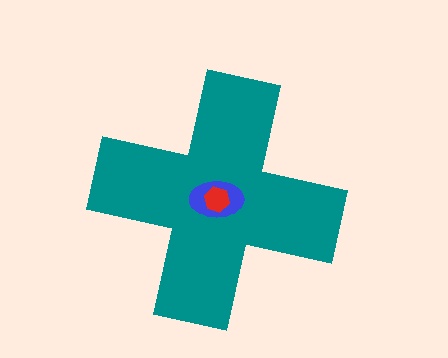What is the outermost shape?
The teal cross.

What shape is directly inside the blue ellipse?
The red hexagon.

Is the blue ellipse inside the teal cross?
Yes.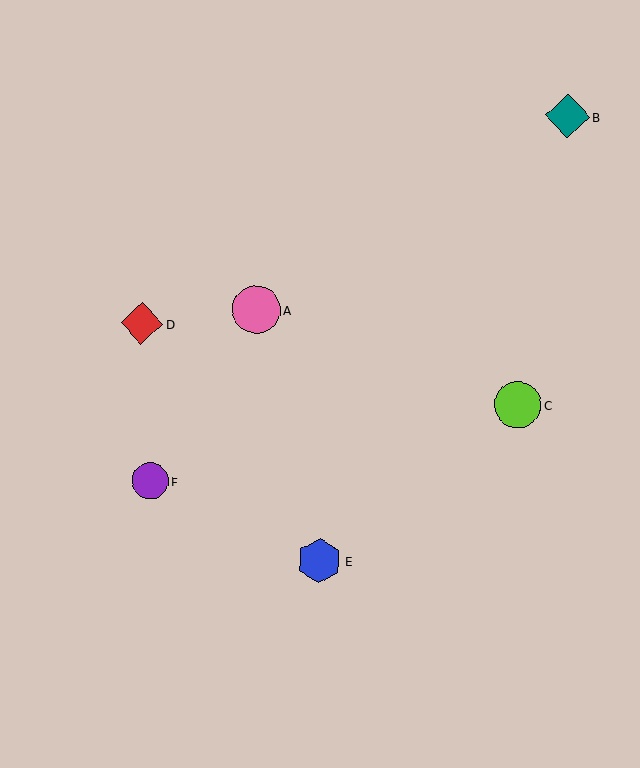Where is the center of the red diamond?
The center of the red diamond is at (142, 323).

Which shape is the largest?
The pink circle (labeled A) is the largest.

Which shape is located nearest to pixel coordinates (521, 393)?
The lime circle (labeled C) at (518, 405) is nearest to that location.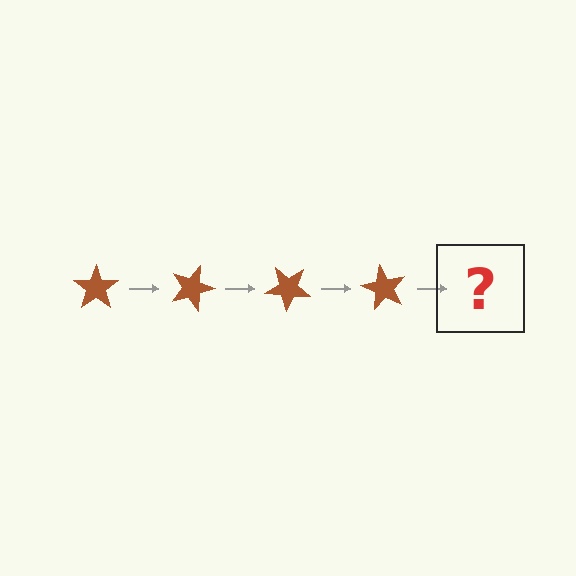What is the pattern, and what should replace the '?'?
The pattern is that the star rotates 20 degrees each step. The '?' should be a brown star rotated 80 degrees.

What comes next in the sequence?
The next element should be a brown star rotated 80 degrees.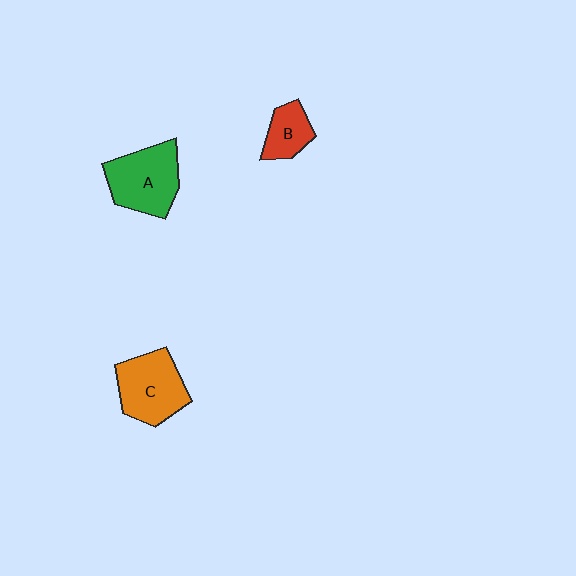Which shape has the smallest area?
Shape B (red).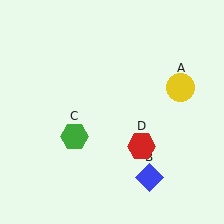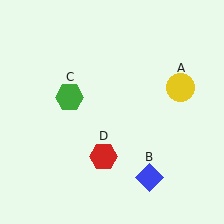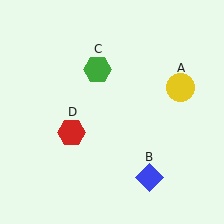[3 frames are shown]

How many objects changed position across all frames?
2 objects changed position: green hexagon (object C), red hexagon (object D).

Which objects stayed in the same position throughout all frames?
Yellow circle (object A) and blue diamond (object B) remained stationary.